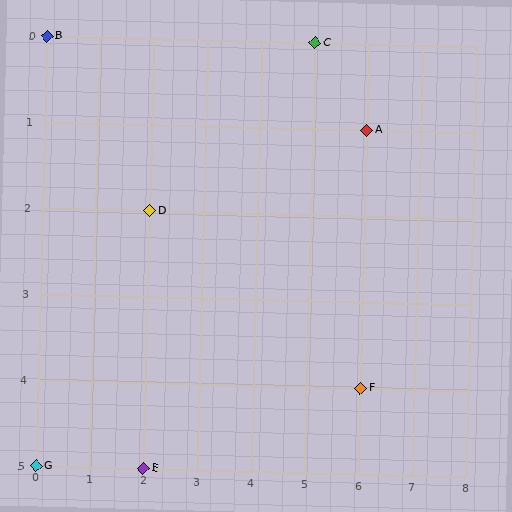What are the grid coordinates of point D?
Point D is at grid coordinates (2, 2).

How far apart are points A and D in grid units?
Points A and D are 4 columns and 1 row apart (about 4.1 grid units diagonally).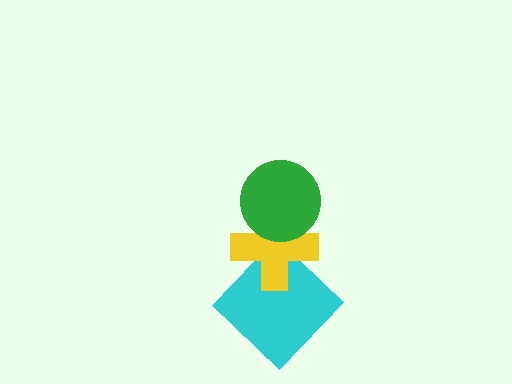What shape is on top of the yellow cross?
The green circle is on top of the yellow cross.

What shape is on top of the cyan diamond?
The yellow cross is on top of the cyan diamond.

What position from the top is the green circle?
The green circle is 1st from the top.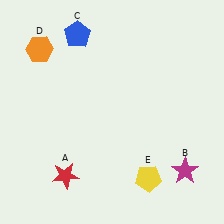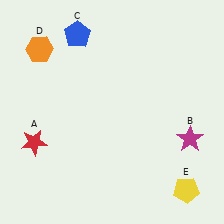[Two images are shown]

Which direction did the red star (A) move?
The red star (A) moved up.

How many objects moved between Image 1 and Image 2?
3 objects moved between the two images.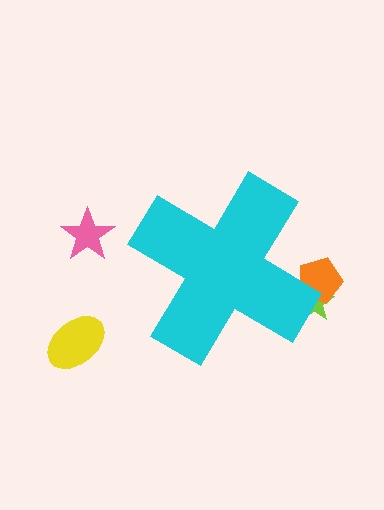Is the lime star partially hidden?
Yes, the lime star is partially hidden behind the cyan cross.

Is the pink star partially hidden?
No, the pink star is fully visible.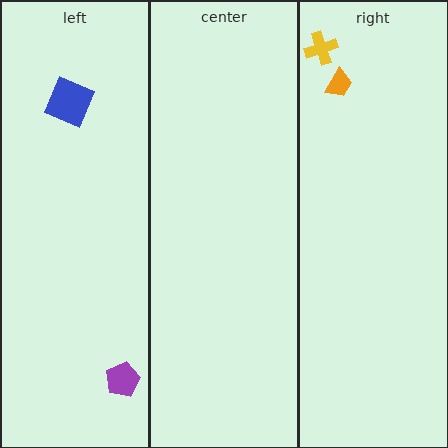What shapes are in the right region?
The orange trapezoid, the yellow cross.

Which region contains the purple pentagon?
The left region.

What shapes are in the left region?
The blue square, the purple pentagon.